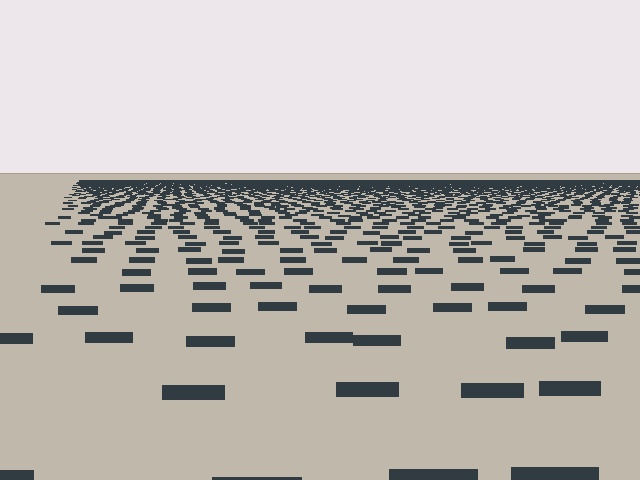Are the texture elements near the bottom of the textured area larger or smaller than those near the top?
Larger. Near the bottom, elements are closer to the viewer and appear at a bigger on-screen size.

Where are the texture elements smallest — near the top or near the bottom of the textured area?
Near the top.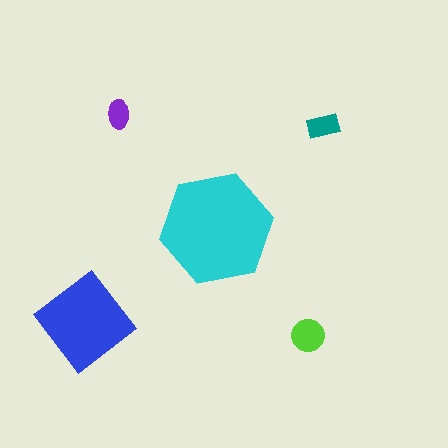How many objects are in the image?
There are 5 objects in the image.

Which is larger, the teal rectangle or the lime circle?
The lime circle.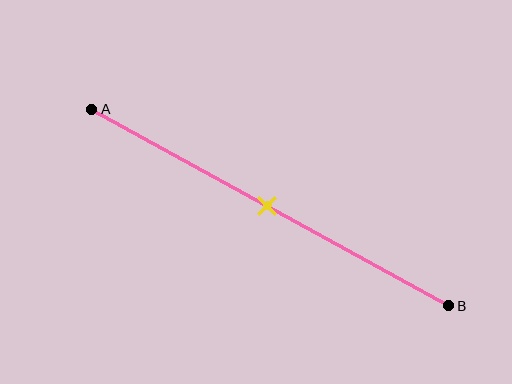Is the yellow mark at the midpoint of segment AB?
Yes, the mark is approximately at the midpoint.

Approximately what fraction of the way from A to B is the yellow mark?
The yellow mark is approximately 50% of the way from A to B.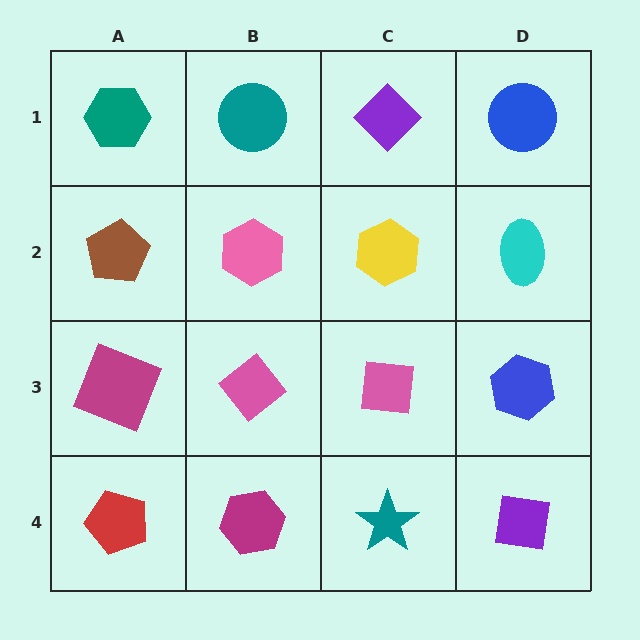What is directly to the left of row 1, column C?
A teal circle.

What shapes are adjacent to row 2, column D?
A blue circle (row 1, column D), a blue hexagon (row 3, column D), a yellow hexagon (row 2, column C).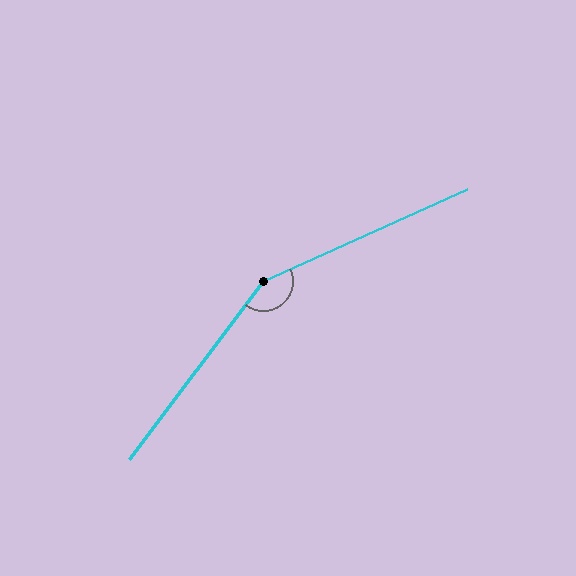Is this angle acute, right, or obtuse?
It is obtuse.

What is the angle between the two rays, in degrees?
Approximately 151 degrees.